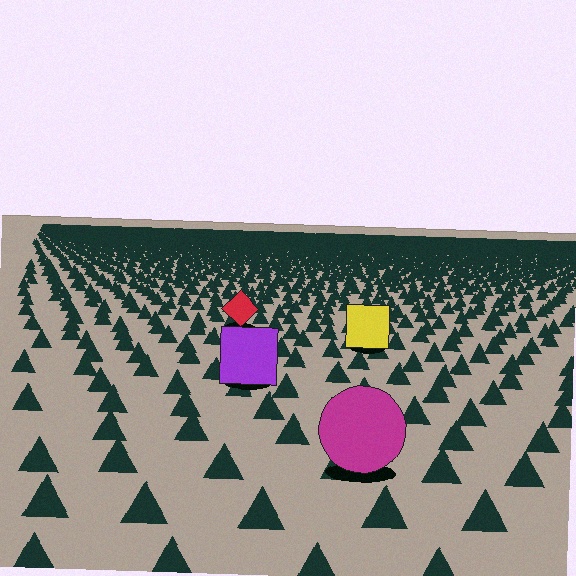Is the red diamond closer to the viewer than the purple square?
No. The purple square is closer — you can tell from the texture gradient: the ground texture is coarser near it.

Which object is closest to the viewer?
The magenta circle is closest. The texture marks near it are larger and more spread out.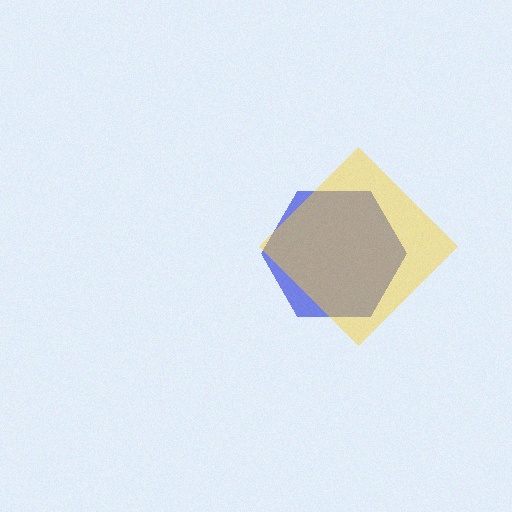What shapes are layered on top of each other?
The layered shapes are: a blue hexagon, a yellow diamond.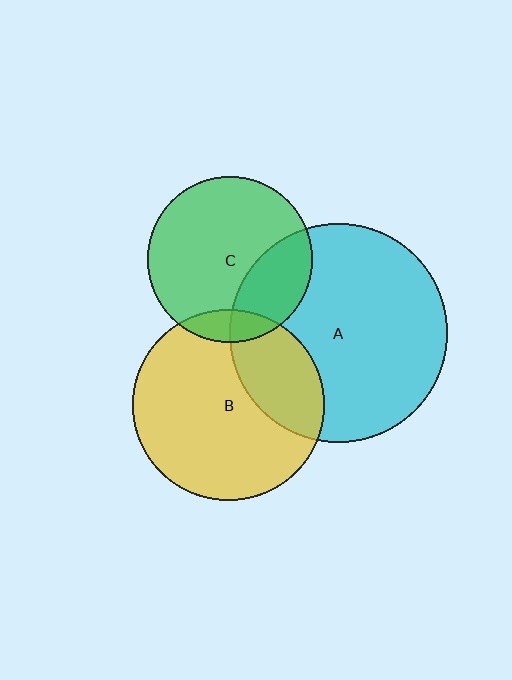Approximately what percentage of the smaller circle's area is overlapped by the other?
Approximately 30%.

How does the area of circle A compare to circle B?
Approximately 1.3 times.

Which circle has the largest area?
Circle A (cyan).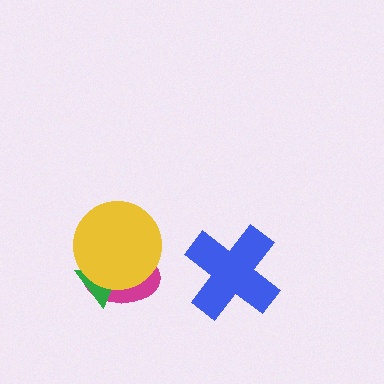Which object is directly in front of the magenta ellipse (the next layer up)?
The green triangle is directly in front of the magenta ellipse.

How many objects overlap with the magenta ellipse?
2 objects overlap with the magenta ellipse.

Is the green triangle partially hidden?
Yes, it is partially covered by another shape.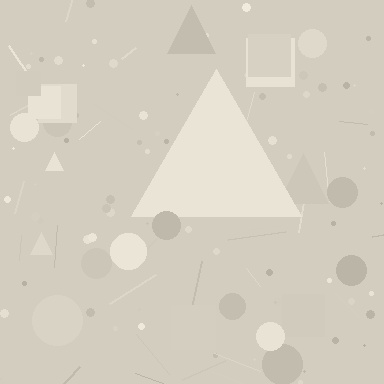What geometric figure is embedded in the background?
A triangle is embedded in the background.